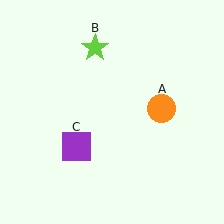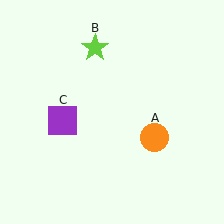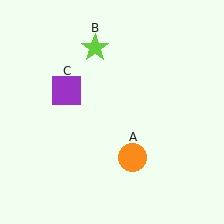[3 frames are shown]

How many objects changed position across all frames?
2 objects changed position: orange circle (object A), purple square (object C).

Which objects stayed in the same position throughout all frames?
Lime star (object B) remained stationary.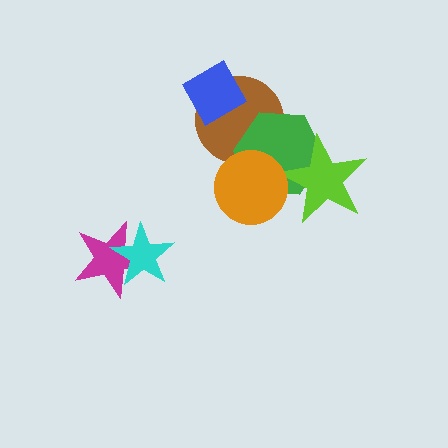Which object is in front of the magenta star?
The cyan star is in front of the magenta star.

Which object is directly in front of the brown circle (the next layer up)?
The green hexagon is directly in front of the brown circle.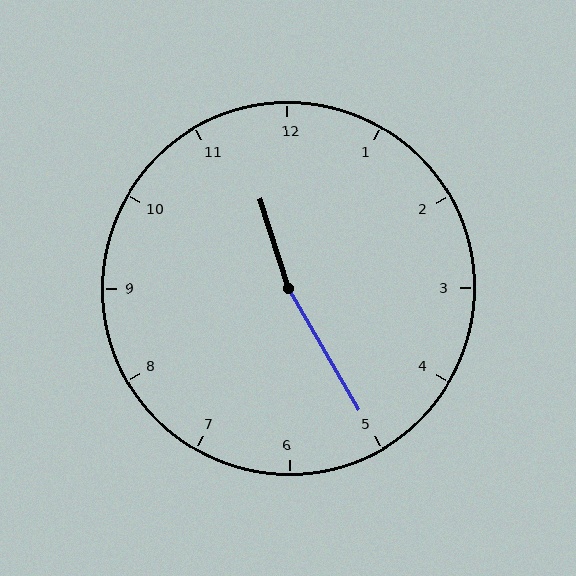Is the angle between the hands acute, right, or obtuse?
It is obtuse.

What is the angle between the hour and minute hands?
Approximately 168 degrees.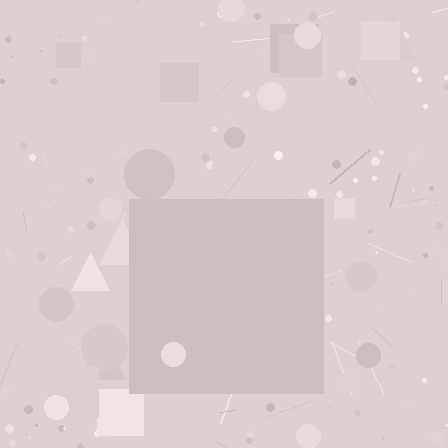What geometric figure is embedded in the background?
A square is embedded in the background.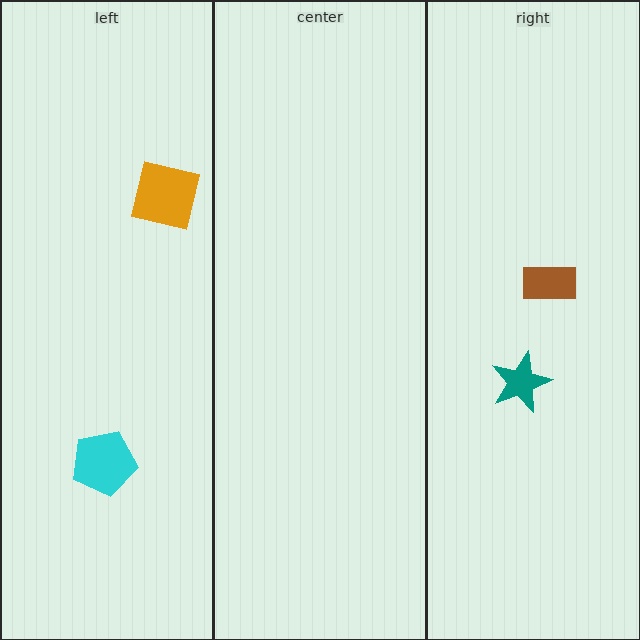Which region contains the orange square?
The left region.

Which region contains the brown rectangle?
The right region.